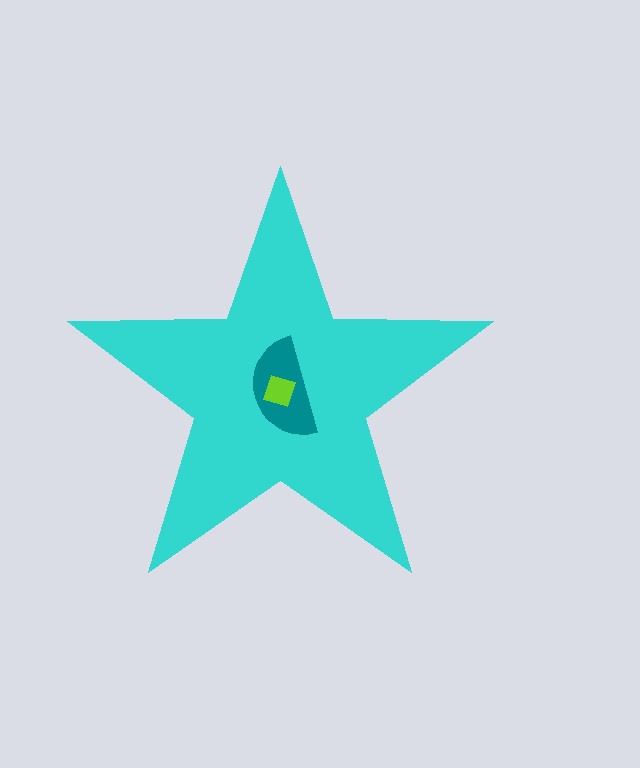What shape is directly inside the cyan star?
The teal semicircle.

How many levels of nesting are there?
3.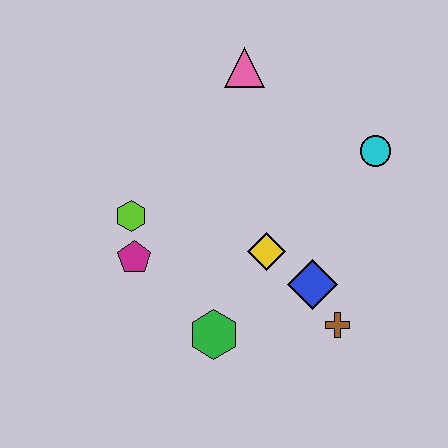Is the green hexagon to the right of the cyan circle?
No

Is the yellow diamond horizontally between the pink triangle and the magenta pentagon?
No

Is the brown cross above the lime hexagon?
No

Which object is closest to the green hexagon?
The yellow diamond is closest to the green hexagon.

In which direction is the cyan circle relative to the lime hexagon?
The cyan circle is to the right of the lime hexagon.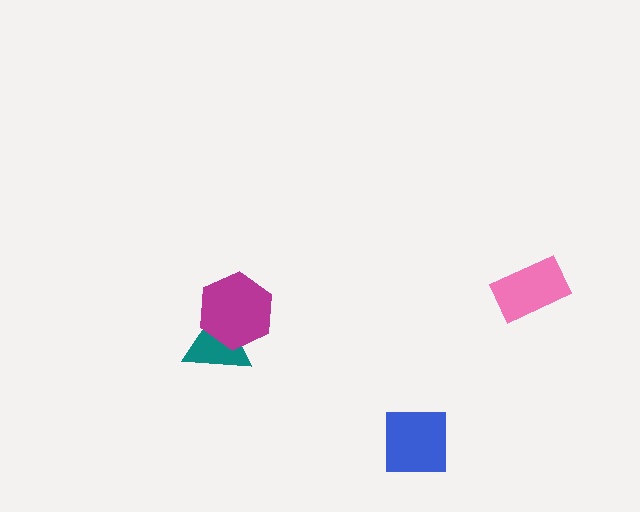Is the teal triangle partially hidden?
Yes, it is partially covered by another shape.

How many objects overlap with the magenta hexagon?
1 object overlaps with the magenta hexagon.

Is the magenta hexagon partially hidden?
No, no other shape covers it.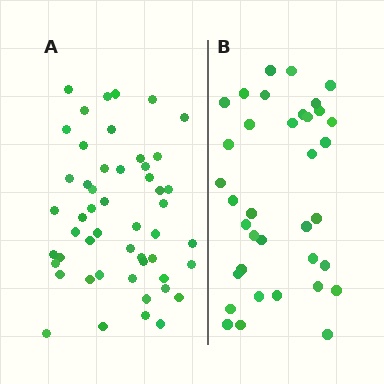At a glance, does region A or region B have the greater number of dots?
Region A (the left region) has more dots.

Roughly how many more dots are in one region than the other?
Region A has approximately 15 more dots than region B.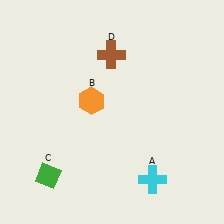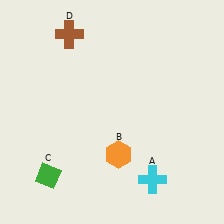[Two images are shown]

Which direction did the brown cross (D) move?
The brown cross (D) moved left.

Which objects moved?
The objects that moved are: the orange hexagon (B), the brown cross (D).